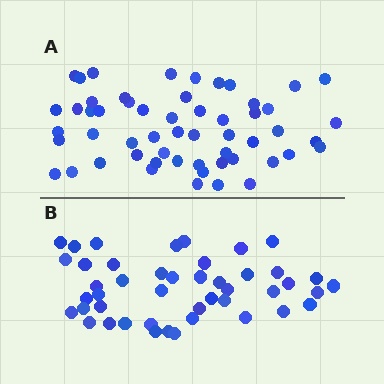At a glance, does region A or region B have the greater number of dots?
Region A (the top region) has more dots.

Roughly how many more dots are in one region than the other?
Region A has roughly 10 or so more dots than region B.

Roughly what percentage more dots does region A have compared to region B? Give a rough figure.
About 20% more.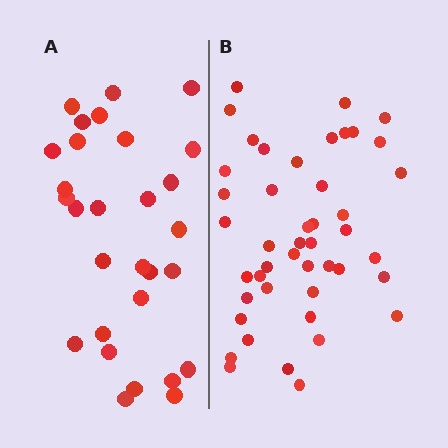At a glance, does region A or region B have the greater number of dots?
Region B (the right region) has more dots.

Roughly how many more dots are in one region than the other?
Region B has approximately 15 more dots than region A.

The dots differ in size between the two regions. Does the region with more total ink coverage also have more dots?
No. Region A has more total ink coverage because its dots are larger, but region B actually contains more individual dots. Total area can be misleading — the number of items is what matters here.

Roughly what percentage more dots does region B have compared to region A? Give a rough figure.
About 55% more.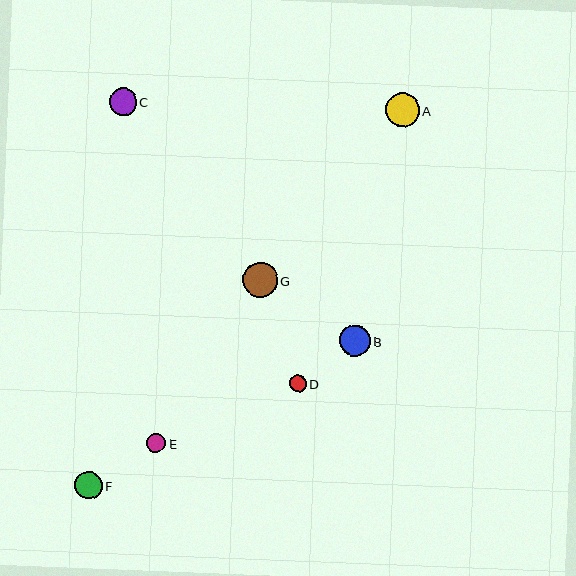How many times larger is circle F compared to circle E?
Circle F is approximately 1.4 times the size of circle E.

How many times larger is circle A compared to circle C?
Circle A is approximately 1.2 times the size of circle C.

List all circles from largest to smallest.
From largest to smallest: G, A, B, F, C, E, D.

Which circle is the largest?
Circle G is the largest with a size of approximately 35 pixels.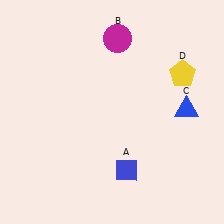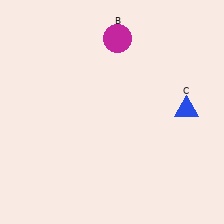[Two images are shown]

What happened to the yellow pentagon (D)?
The yellow pentagon (D) was removed in Image 2. It was in the top-right area of Image 1.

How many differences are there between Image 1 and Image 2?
There are 2 differences between the two images.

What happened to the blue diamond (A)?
The blue diamond (A) was removed in Image 2. It was in the bottom-right area of Image 1.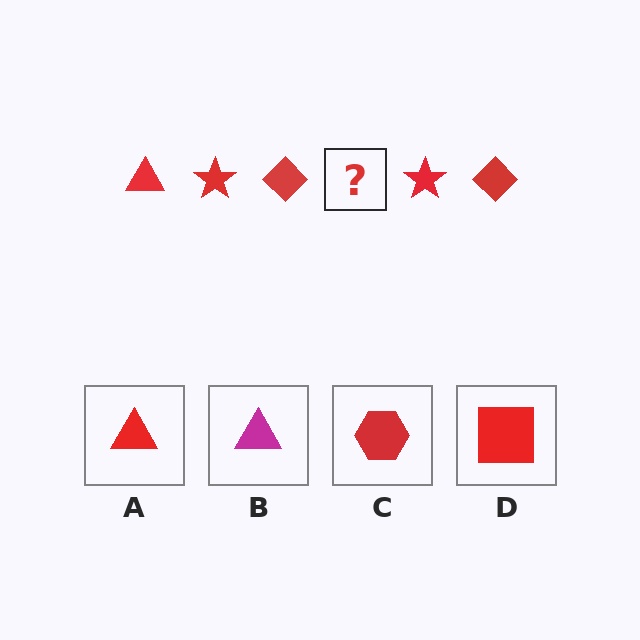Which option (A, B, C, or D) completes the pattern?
A.